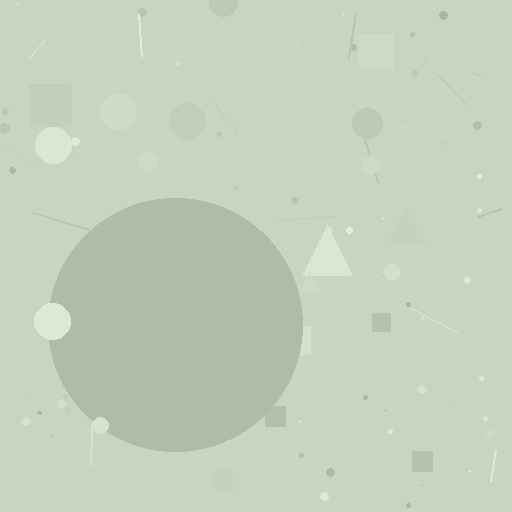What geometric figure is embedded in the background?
A circle is embedded in the background.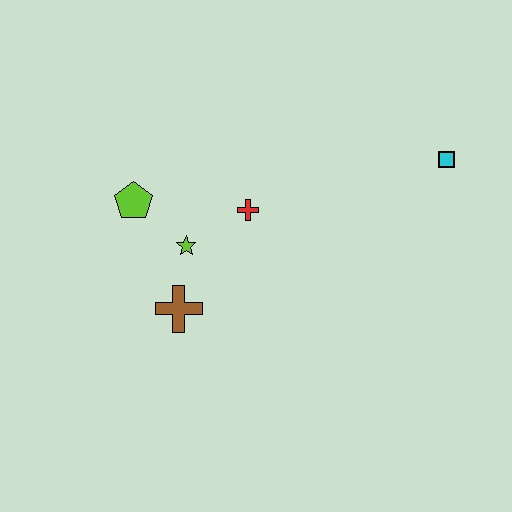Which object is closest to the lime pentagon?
The lime star is closest to the lime pentagon.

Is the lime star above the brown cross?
Yes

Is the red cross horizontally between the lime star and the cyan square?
Yes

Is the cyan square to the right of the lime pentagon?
Yes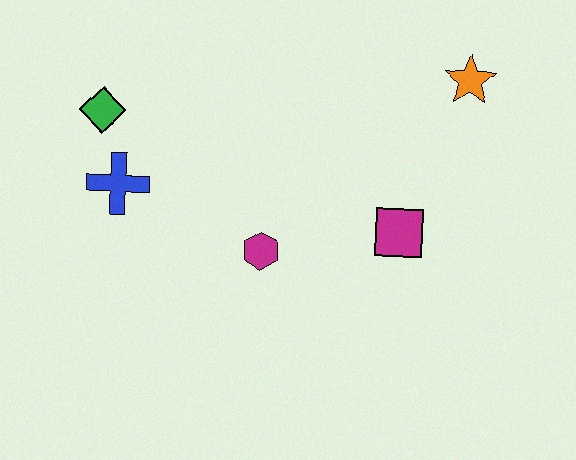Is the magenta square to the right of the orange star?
No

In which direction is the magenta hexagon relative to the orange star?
The magenta hexagon is to the left of the orange star.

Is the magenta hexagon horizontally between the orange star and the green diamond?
Yes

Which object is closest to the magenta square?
The magenta hexagon is closest to the magenta square.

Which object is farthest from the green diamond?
The orange star is farthest from the green diamond.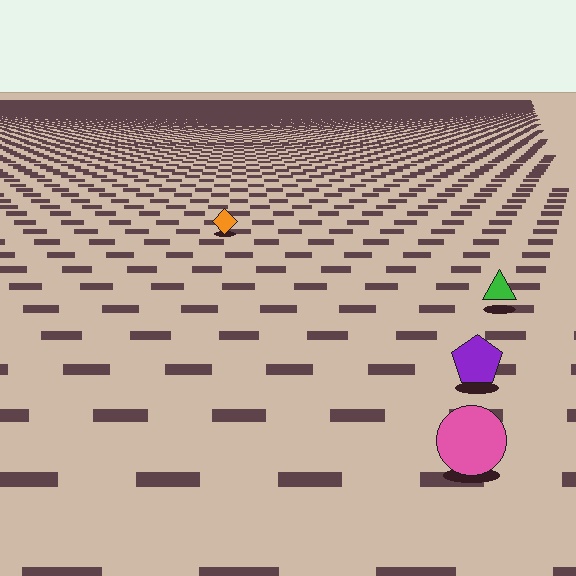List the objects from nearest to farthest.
From nearest to farthest: the pink circle, the purple pentagon, the green triangle, the orange diamond.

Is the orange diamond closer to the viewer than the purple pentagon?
No. The purple pentagon is closer — you can tell from the texture gradient: the ground texture is coarser near it.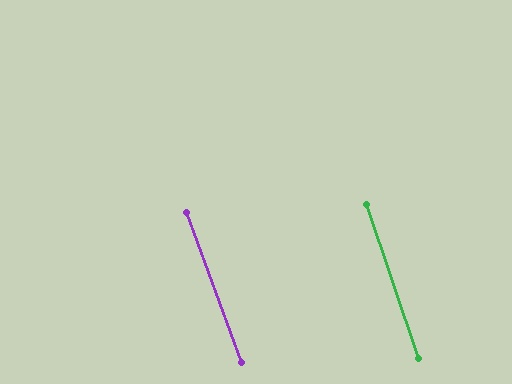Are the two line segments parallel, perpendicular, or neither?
Parallel — their directions differ by only 1.4°.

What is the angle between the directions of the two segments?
Approximately 1 degree.